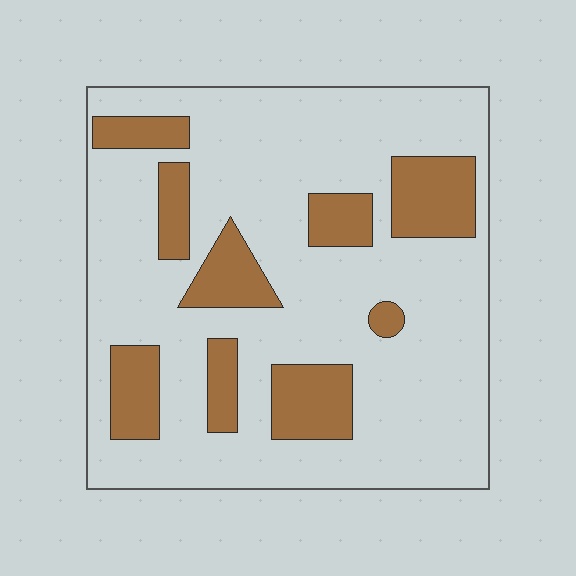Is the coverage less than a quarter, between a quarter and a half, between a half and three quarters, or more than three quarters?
Less than a quarter.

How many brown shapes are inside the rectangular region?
9.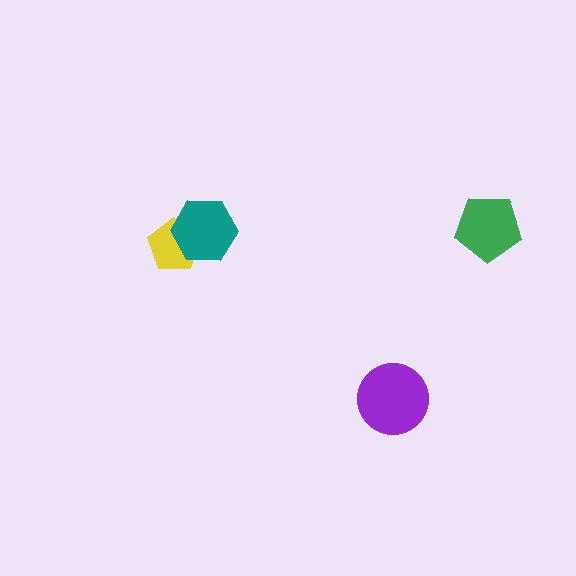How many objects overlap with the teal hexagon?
1 object overlaps with the teal hexagon.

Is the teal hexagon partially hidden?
No, no other shape covers it.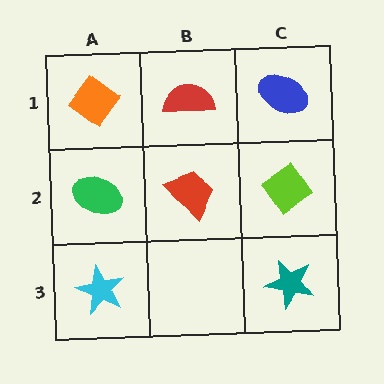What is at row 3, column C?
A teal star.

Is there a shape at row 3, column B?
No, that cell is empty.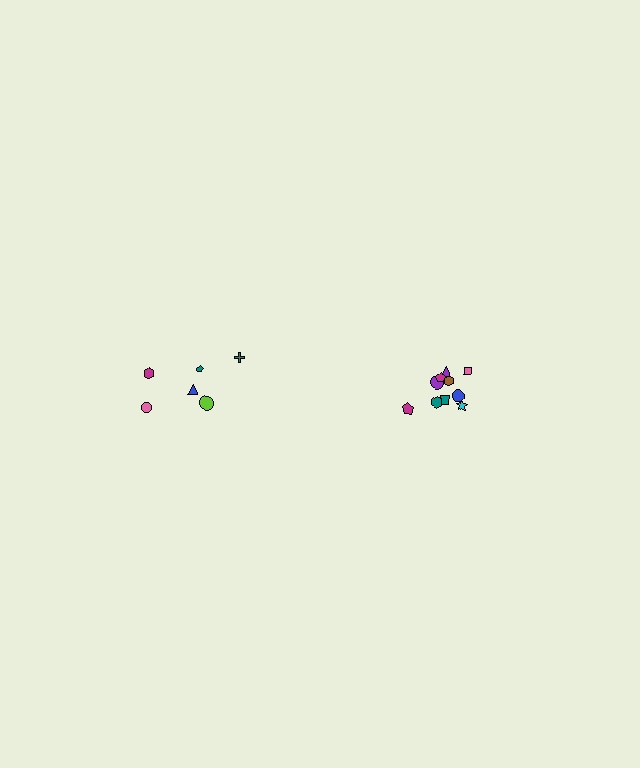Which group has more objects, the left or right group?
The right group.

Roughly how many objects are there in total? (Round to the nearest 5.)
Roughly 15 objects in total.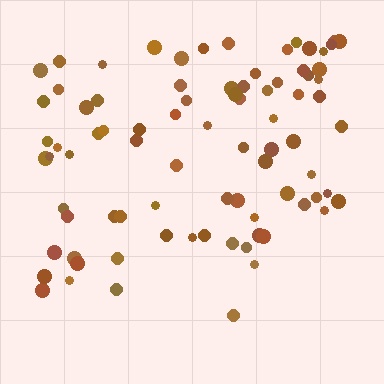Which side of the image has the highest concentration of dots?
The top.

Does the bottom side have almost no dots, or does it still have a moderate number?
Still a moderate number, just noticeably fewer than the top.